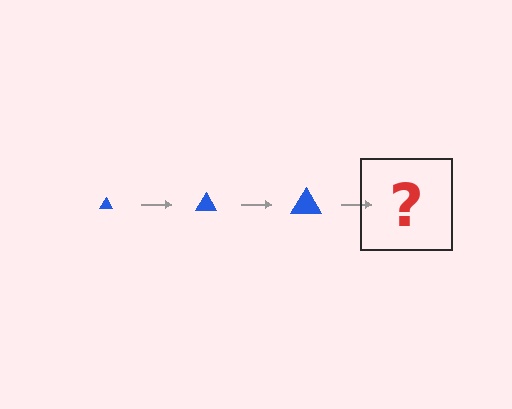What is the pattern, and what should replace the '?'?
The pattern is that the triangle gets progressively larger each step. The '?' should be a blue triangle, larger than the previous one.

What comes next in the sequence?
The next element should be a blue triangle, larger than the previous one.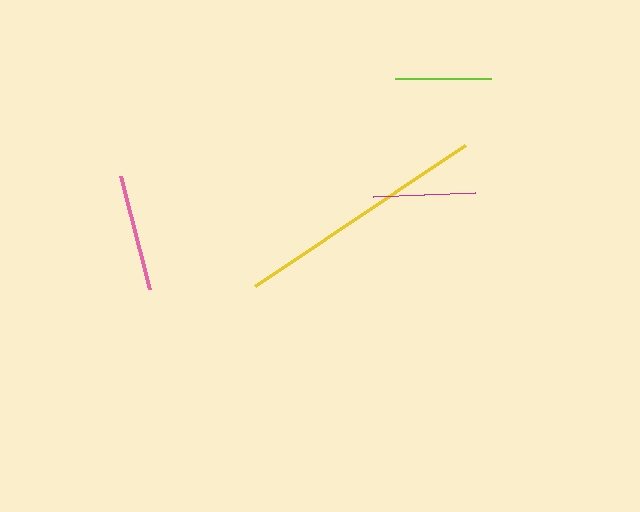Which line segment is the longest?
The yellow line is the longest at approximately 253 pixels.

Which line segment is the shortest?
The lime line is the shortest at approximately 97 pixels.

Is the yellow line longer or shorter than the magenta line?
The yellow line is longer than the magenta line.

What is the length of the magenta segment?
The magenta segment is approximately 102 pixels long.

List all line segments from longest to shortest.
From longest to shortest: yellow, pink, magenta, lime.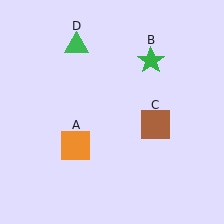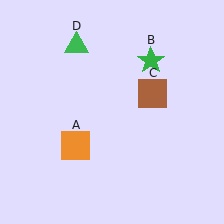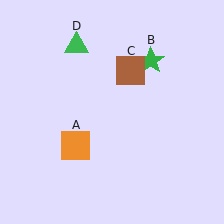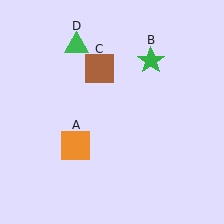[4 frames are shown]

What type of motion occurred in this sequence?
The brown square (object C) rotated counterclockwise around the center of the scene.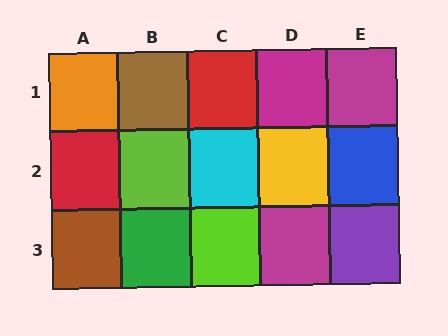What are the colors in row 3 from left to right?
Brown, green, lime, magenta, purple.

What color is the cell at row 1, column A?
Orange.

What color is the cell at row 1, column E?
Magenta.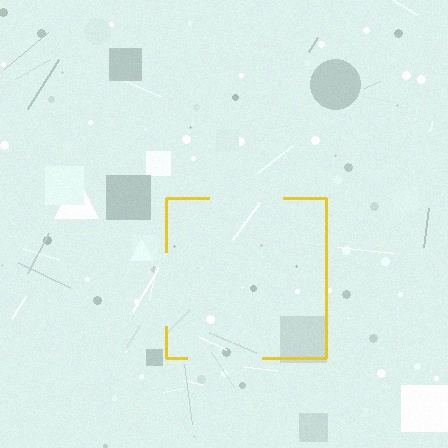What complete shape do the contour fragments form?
The contour fragments form a square.